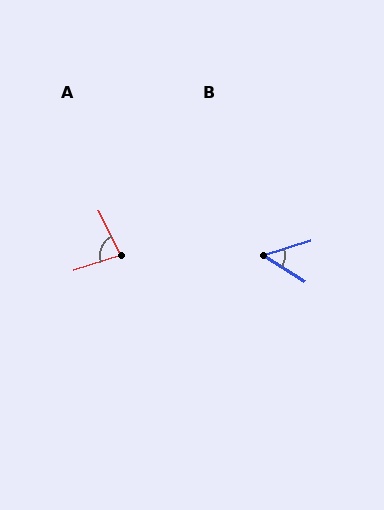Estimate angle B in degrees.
Approximately 49 degrees.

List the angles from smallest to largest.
B (49°), A (81°).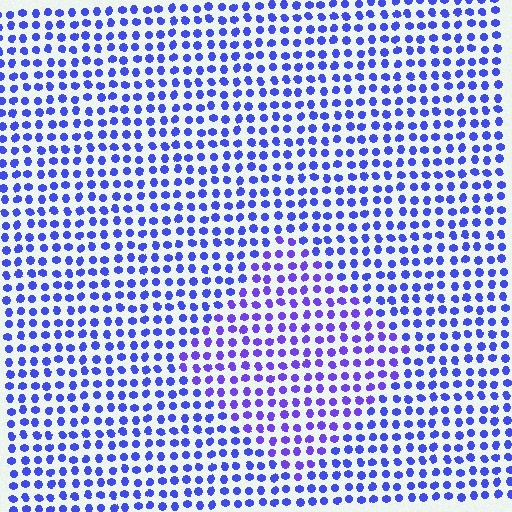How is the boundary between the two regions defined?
The boundary is defined purely by a slight shift in hue (about 22 degrees). Spacing, size, and orientation are identical on both sides.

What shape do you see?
I see a diamond.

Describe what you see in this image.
The image is filled with small blue elements in a uniform arrangement. A diamond-shaped region is visible where the elements are tinted to a slightly different hue, forming a subtle color boundary.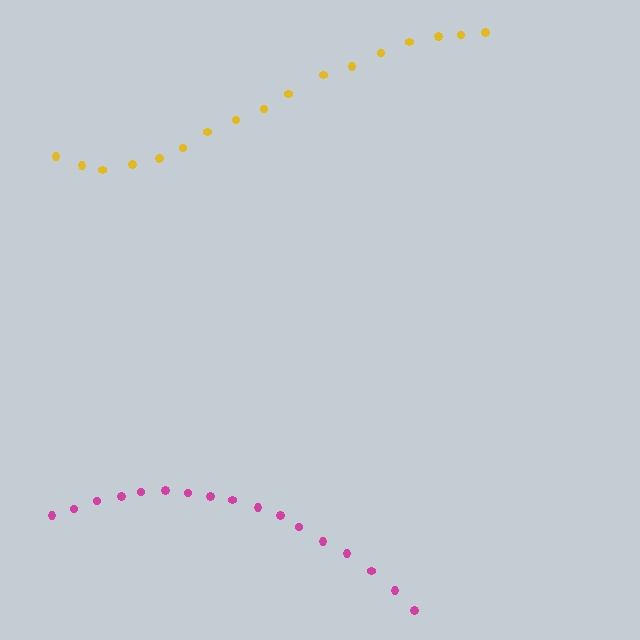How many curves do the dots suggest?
There are 2 distinct paths.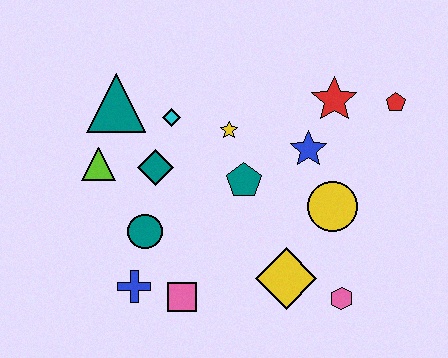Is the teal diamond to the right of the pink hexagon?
No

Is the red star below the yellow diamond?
No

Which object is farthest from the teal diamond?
The red pentagon is farthest from the teal diamond.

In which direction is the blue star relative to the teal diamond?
The blue star is to the right of the teal diamond.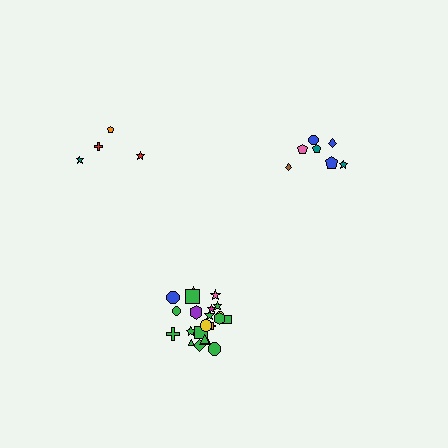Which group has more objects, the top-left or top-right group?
The top-right group.